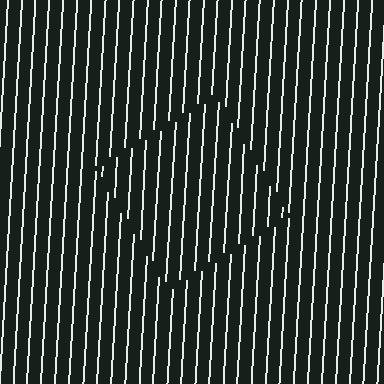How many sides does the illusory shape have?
4 sides — the line-ends trace a square.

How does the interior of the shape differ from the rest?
The interior of the shape contains the same grating, shifted by half a period — the contour is defined by the phase discontinuity where line-ends from the inner and outer gratings abut.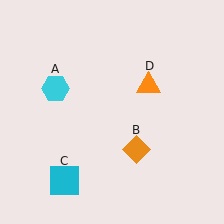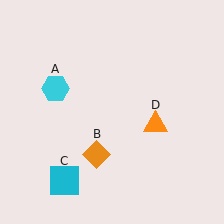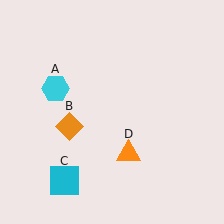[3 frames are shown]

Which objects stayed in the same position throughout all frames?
Cyan hexagon (object A) and cyan square (object C) remained stationary.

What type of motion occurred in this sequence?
The orange diamond (object B), orange triangle (object D) rotated clockwise around the center of the scene.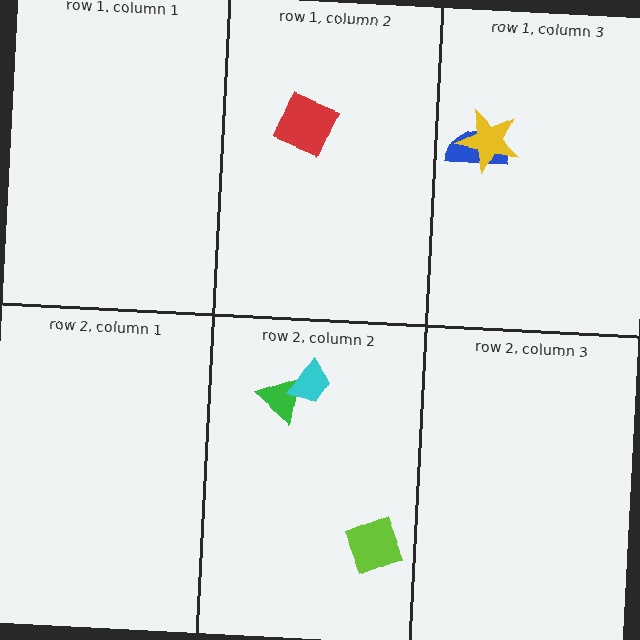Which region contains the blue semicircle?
The row 1, column 3 region.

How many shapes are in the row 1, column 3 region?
2.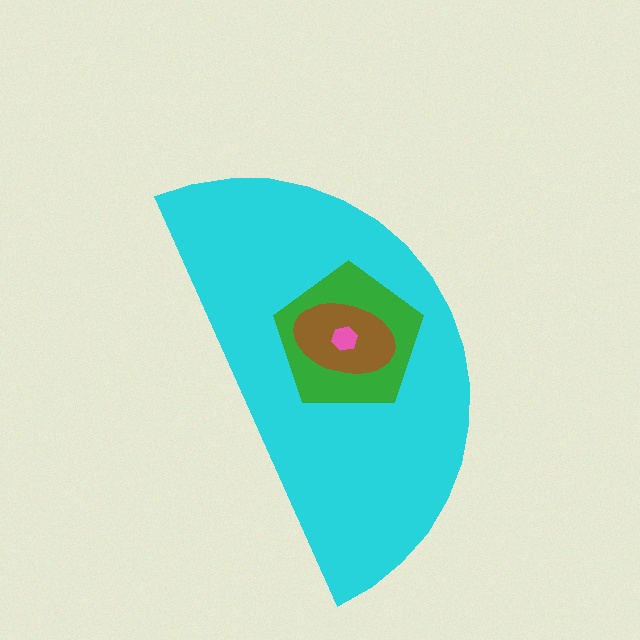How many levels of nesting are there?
4.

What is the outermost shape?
The cyan semicircle.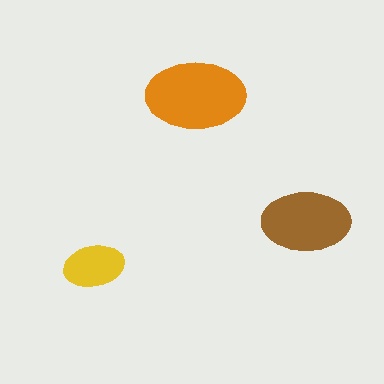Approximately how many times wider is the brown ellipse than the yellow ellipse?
About 1.5 times wider.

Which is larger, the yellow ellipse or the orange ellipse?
The orange one.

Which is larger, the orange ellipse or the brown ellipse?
The orange one.